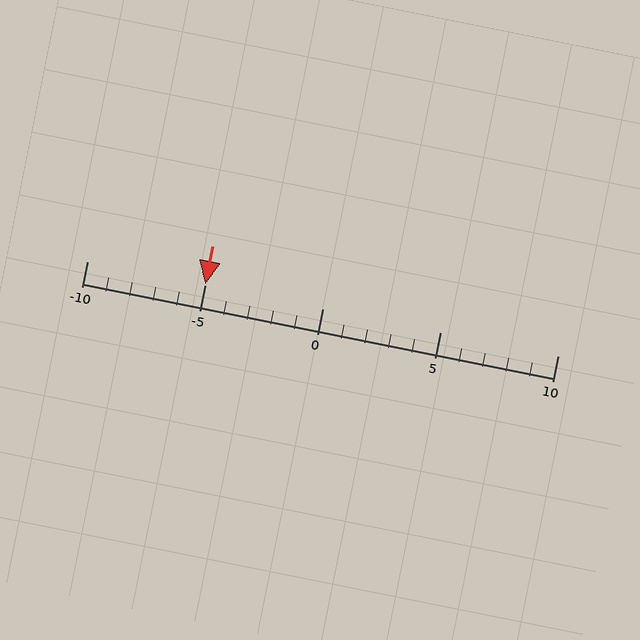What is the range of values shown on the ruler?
The ruler shows values from -10 to 10.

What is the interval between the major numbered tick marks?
The major tick marks are spaced 5 units apart.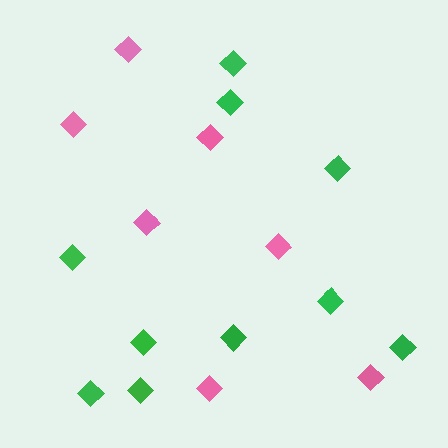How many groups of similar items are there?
There are 2 groups: one group of pink diamonds (7) and one group of green diamonds (10).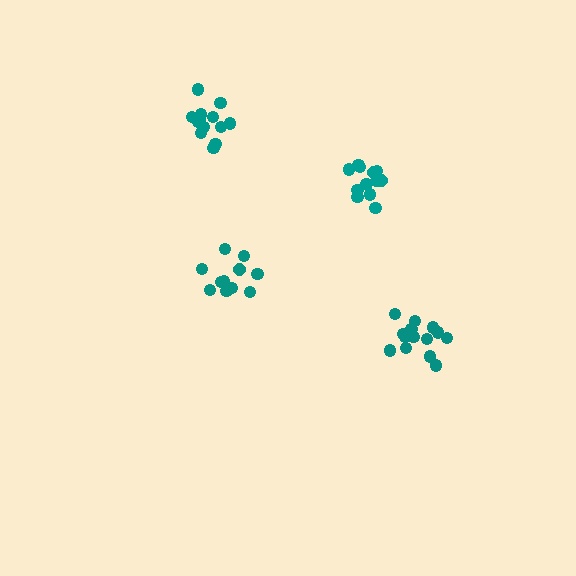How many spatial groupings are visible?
There are 4 spatial groupings.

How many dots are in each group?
Group 1: 11 dots, Group 2: 12 dots, Group 3: 13 dots, Group 4: 14 dots (50 total).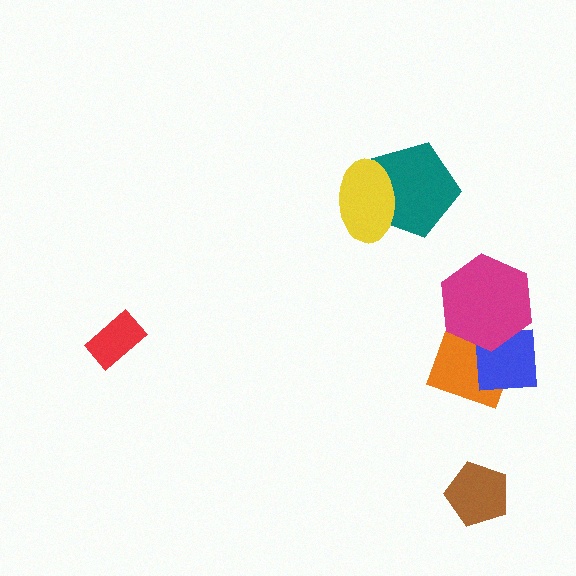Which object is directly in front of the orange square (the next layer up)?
The blue square is directly in front of the orange square.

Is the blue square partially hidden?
Yes, it is partially covered by another shape.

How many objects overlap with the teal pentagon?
1 object overlaps with the teal pentagon.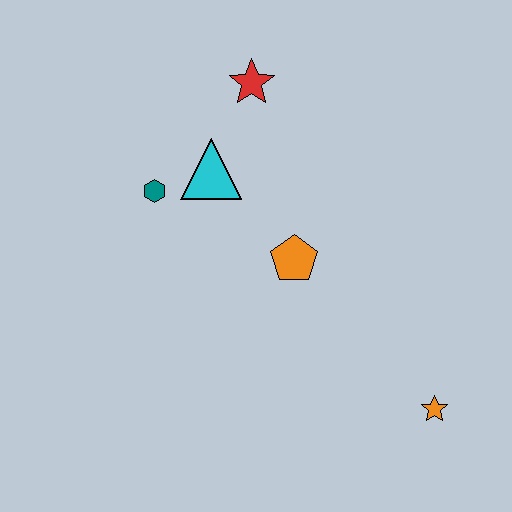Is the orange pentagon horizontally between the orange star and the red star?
Yes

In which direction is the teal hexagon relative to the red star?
The teal hexagon is below the red star.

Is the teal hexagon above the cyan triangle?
No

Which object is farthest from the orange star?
The red star is farthest from the orange star.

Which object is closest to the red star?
The cyan triangle is closest to the red star.